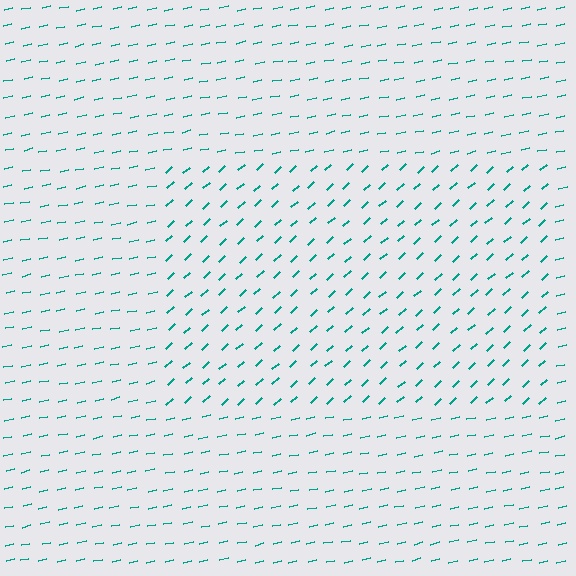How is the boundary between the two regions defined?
The boundary is defined purely by a change in line orientation (approximately 30 degrees difference). All lines are the same color and thickness.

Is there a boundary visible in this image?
Yes, there is a texture boundary formed by a change in line orientation.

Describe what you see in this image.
The image is filled with small teal line segments. A rectangle region in the image has lines oriented differently from the surrounding lines, creating a visible texture boundary.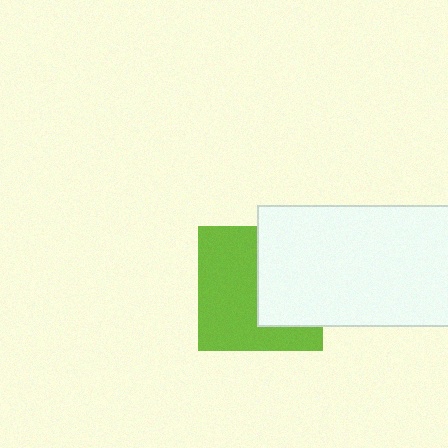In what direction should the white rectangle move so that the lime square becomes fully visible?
The white rectangle should move right. That is the shortest direction to clear the overlap and leave the lime square fully visible.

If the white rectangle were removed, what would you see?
You would see the complete lime square.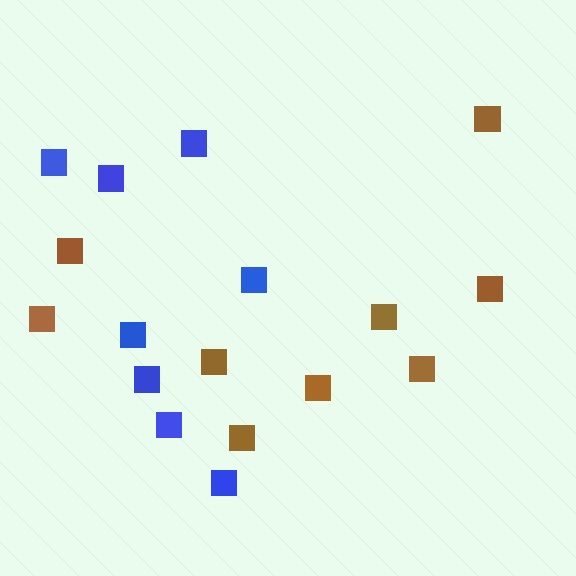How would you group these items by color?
There are 2 groups: one group of brown squares (9) and one group of blue squares (8).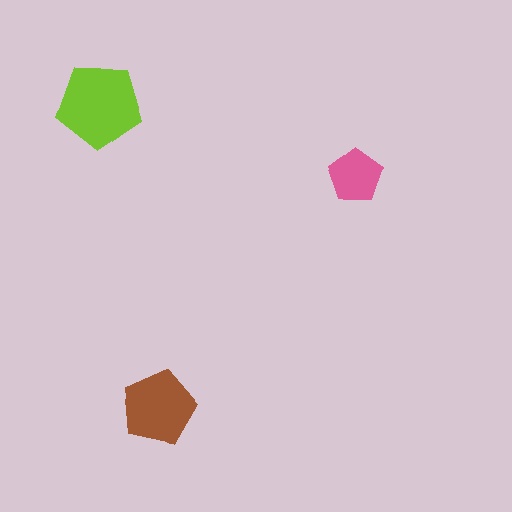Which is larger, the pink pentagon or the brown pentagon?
The brown one.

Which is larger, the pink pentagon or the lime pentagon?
The lime one.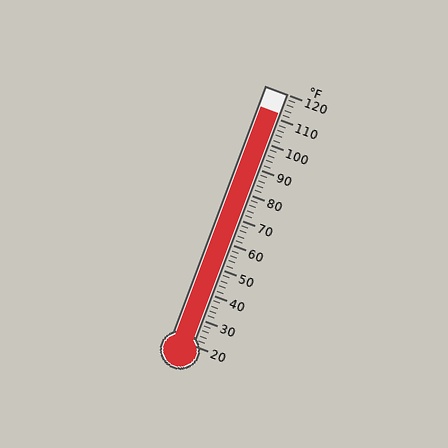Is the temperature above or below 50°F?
The temperature is above 50°F.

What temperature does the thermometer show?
The thermometer shows approximately 112°F.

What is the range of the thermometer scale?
The thermometer scale ranges from 20°F to 120°F.